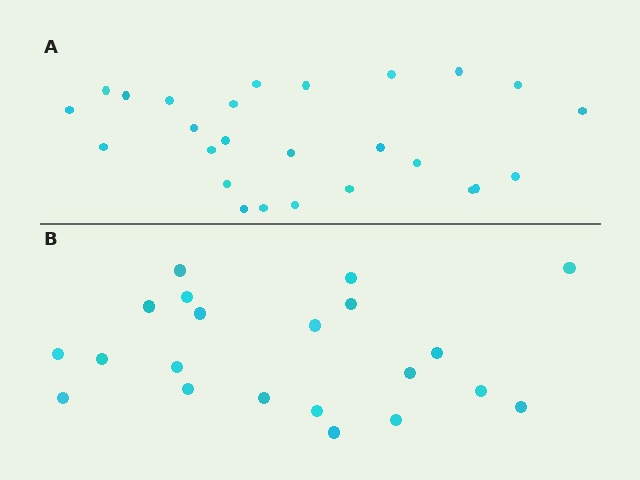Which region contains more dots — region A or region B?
Region A (the top region) has more dots.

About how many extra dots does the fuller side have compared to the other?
Region A has about 5 more dots than region B.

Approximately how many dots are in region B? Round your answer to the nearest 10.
About 20 dots. (The exact count is 21, which rounds to 20.)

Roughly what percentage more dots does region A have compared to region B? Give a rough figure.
About 25% more.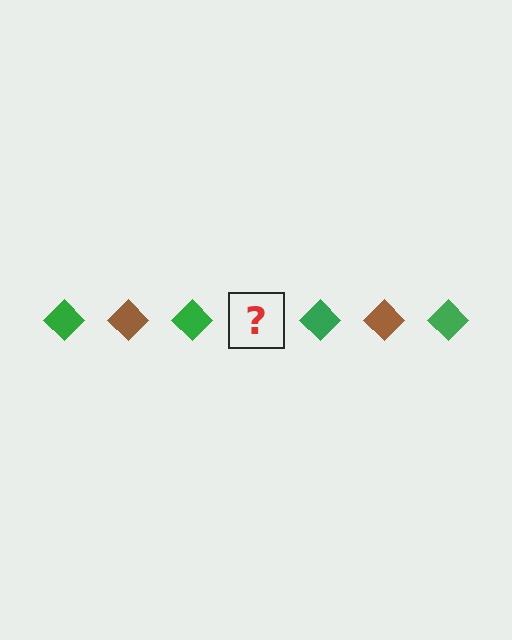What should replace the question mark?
The question mark should be replaced with a brown diamond.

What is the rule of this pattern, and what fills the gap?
The rule is that the pattern cycles through green, brown diamonds. The gap should be filled with a brown diamond.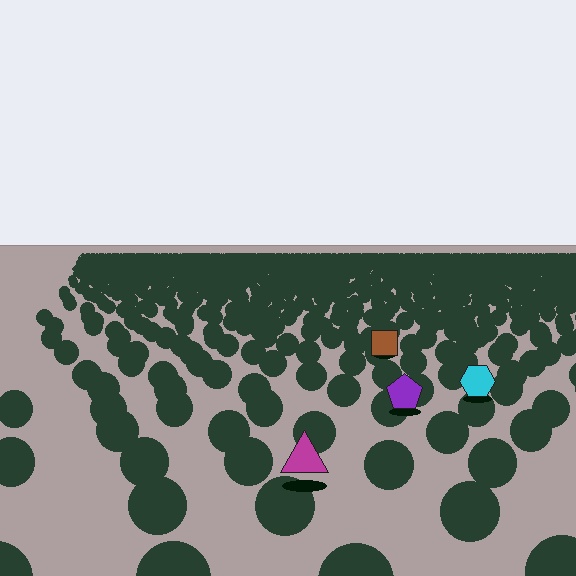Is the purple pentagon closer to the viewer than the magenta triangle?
No. The magenta triangle is closer — you can tell from the texture gradient: the ground texture is coarser near it.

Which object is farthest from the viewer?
The brown square is farthest from the viewer. It appears smaller and the ground texture around it is denser.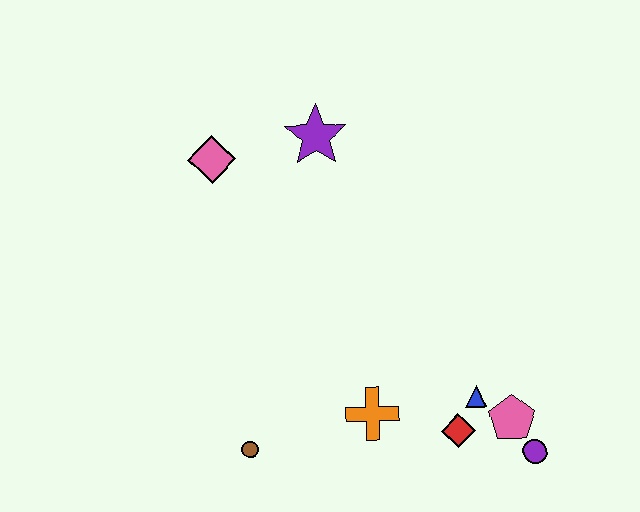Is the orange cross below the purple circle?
No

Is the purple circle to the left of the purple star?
No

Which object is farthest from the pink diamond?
The purple circle is farthest from the pink diamond.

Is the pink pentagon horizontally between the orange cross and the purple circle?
Yes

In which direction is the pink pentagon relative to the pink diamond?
The pink pentagon is to the right of the pink diamond.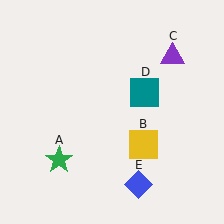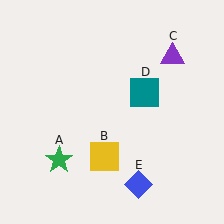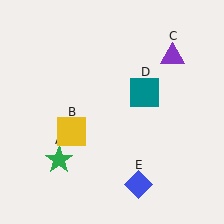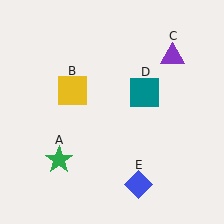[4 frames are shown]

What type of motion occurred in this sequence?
The yellow square (object B) rotated clockwise around the center of the scene.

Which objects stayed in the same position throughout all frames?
Green star (object A) and purple triangle (object C) and teal square (object D) and blue diamond (object E) remained stationary.